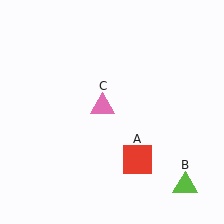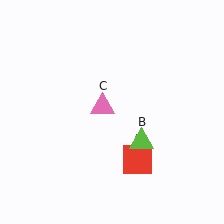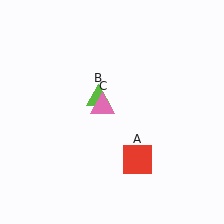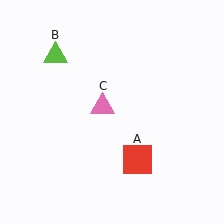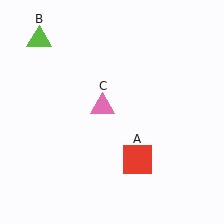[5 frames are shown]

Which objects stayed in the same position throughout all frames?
Red square (object A) and pink triangle (object C) remained stationary.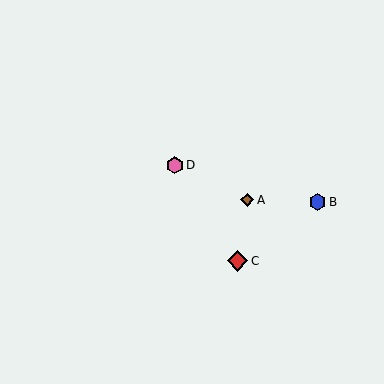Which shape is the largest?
The red diamond (labeled C) is the largest.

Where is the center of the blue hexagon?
The center of the blue hexagon is at (318, 202).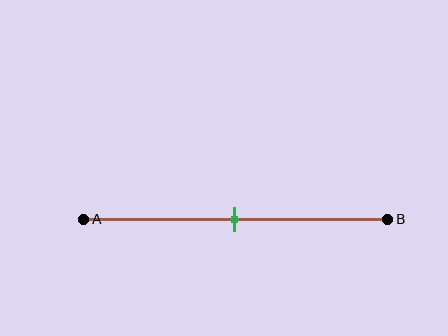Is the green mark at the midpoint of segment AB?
Yes, the mark is approximately at the midpoint.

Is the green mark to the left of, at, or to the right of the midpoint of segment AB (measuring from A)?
The green mark is approximately at the midpoint of segment AB.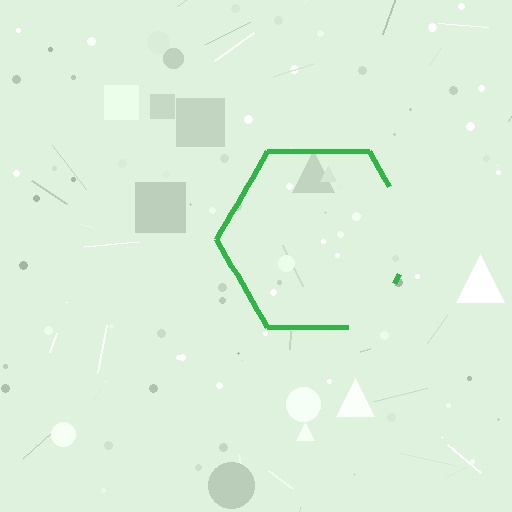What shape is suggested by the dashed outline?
The dashed outline suggests a hexagon.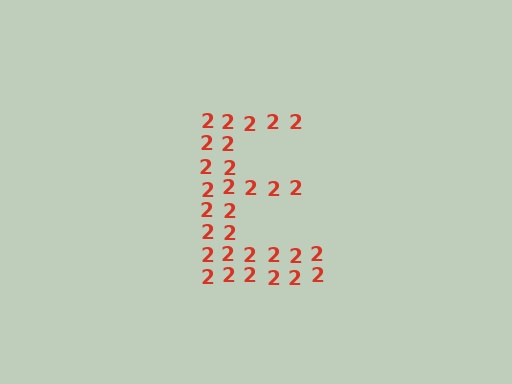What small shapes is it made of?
It is made of small digit 2's.